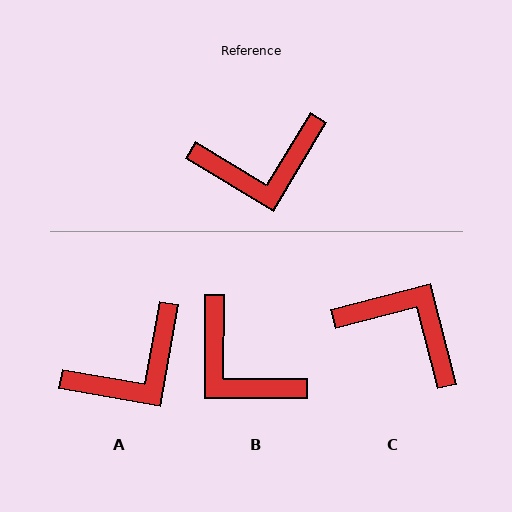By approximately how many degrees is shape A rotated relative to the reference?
Approximately 21 degrees counter-clockwise.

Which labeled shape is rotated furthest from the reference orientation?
C, about 135 degrees away.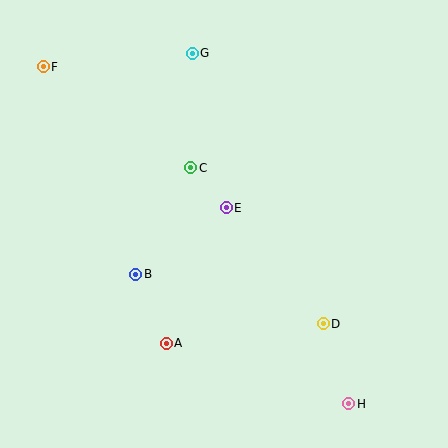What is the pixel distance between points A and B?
The distance between A and B is 75 pixels.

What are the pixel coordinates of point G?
Point G is at (192, 53).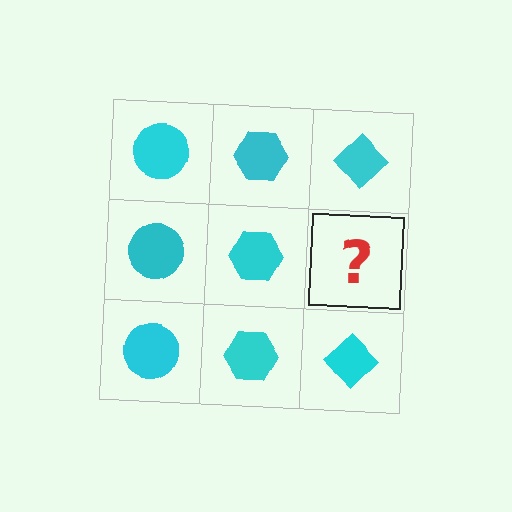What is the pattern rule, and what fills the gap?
The rule is that each column has a consistent shape. The gap should be filled with a cyan diamond.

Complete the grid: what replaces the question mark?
The question mark should be replaced with a cyan diamond.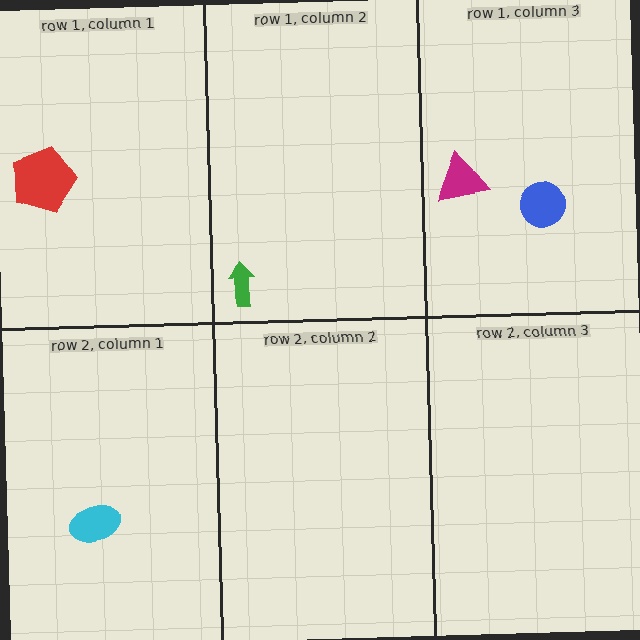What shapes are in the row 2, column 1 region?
The cyan ellipse.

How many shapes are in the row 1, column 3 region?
2.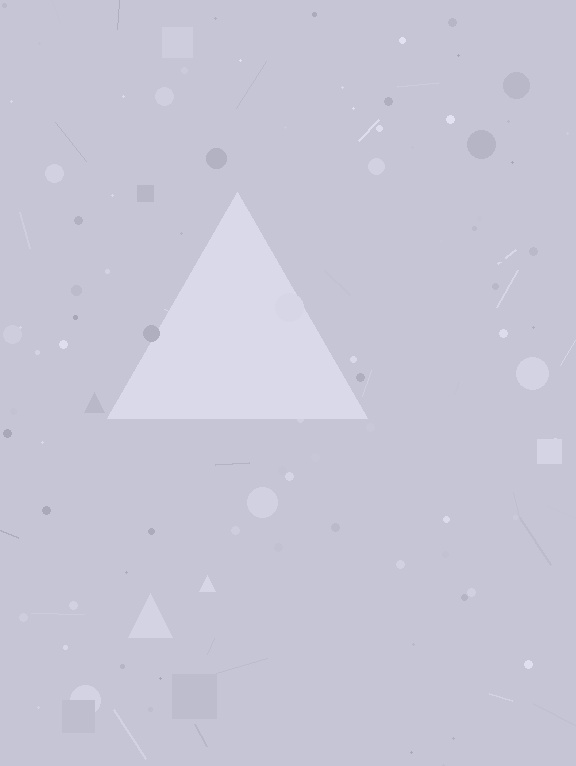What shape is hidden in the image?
A triangle is hidden in the image.